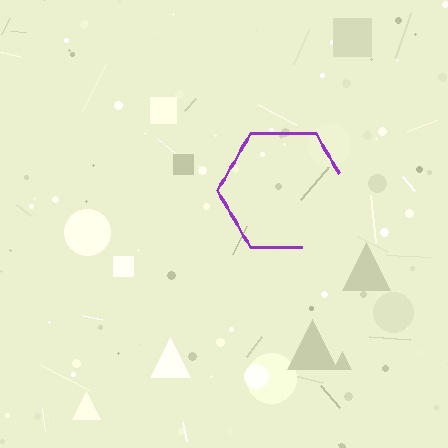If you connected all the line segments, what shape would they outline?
They would outline a hexagon.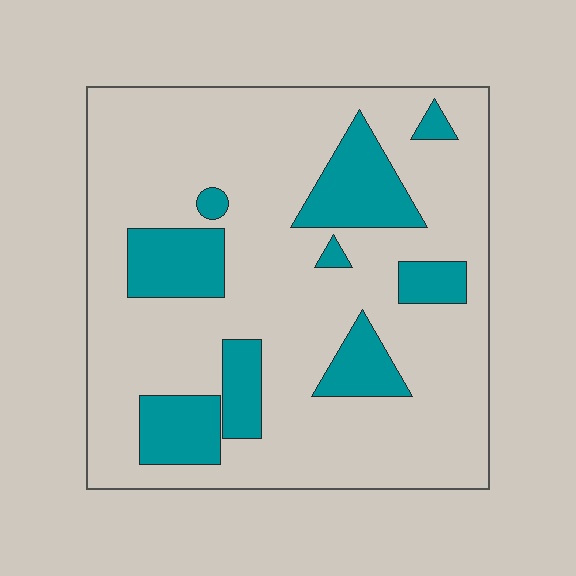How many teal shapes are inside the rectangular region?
9.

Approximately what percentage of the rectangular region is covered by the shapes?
Approximately 20%.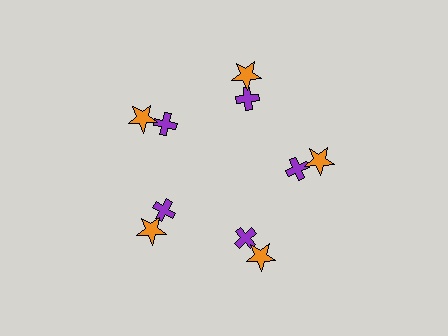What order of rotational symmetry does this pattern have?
This pattern has 5-fold rotational symmetry.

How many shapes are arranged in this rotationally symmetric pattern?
There are 10 shapes, arranged in 5 groups of 2.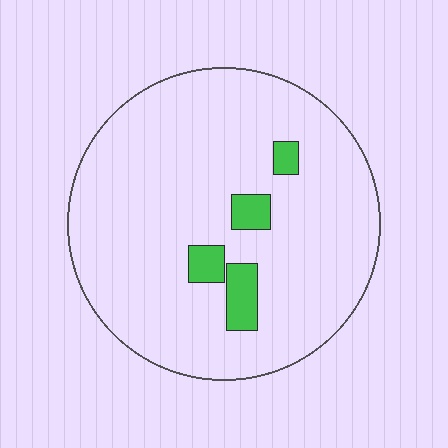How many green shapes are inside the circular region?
4.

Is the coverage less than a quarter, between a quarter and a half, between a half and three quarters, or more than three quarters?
Less than a quarter.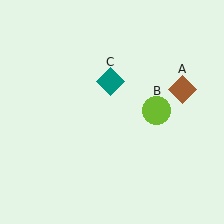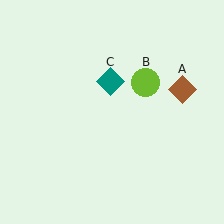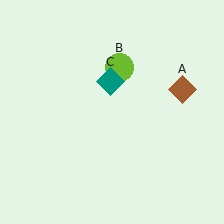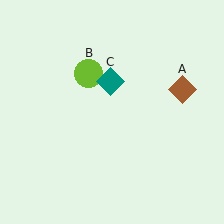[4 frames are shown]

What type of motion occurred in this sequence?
The lime circle (object B) rotated counterclockwise around the center of the scene.